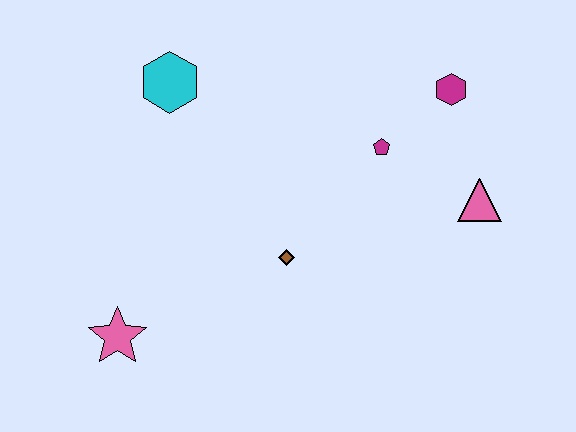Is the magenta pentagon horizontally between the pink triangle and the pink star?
Yes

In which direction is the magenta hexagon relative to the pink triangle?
The magenta hexagon is above the pink triangle.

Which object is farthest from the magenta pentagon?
The pink star is farthest from the magenta pentagon.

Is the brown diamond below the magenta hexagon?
Yes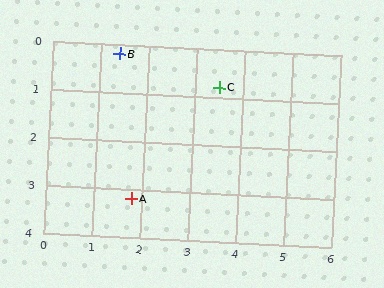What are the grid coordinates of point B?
Point B is at approximately (1.4, 0.2).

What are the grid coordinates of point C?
Point C is at approximately (3.5, 0.8).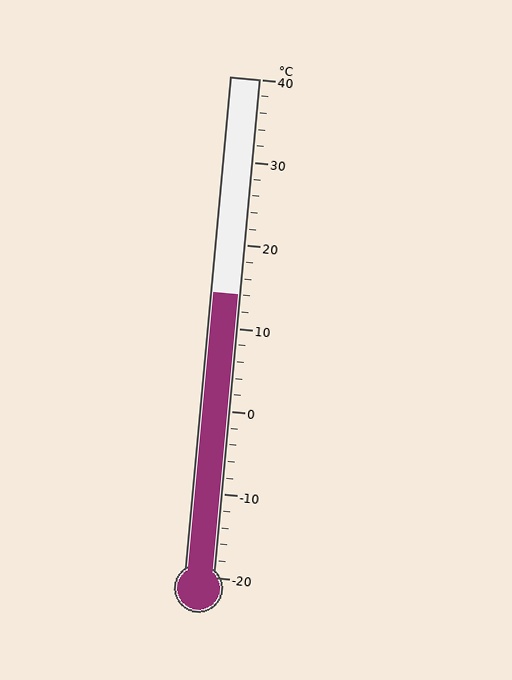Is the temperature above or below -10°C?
The temperature is above -10°C.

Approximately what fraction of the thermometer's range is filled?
The thermometer is filled to approximately 55% of its range.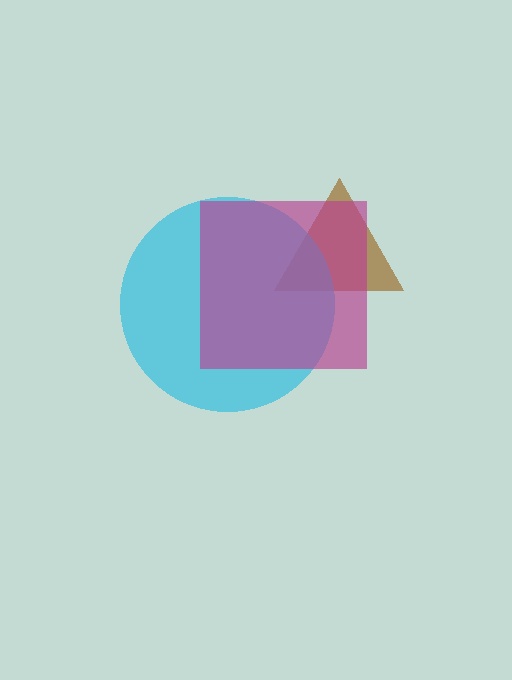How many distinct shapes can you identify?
There are 3 distinct shapes: a brown triangle, a cyan circle, a magenta square.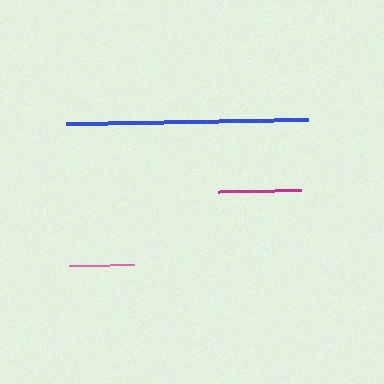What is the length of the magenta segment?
The magenta segment is approximately 83 pixels long.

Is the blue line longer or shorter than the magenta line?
The blue line is longer than the magenta line.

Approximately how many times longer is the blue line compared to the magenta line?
The blue line is approximately 2.9 times the length of the magenta line.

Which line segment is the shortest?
The pink line is the shortest at approximately 65 pixels.